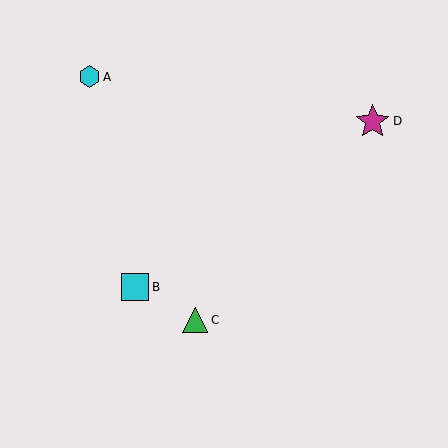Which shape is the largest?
The magenta star (labeled D) is the largest.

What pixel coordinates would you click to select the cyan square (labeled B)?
Click at (135, 287) to select the cyan square B.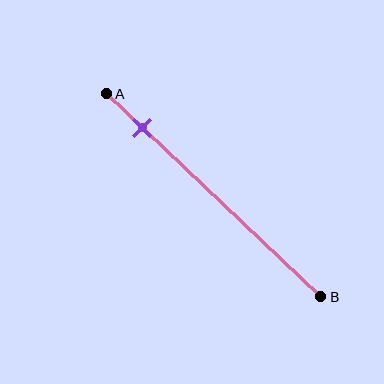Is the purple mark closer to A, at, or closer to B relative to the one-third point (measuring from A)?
The purple mark is closer to point A than the one-third point of segment AB.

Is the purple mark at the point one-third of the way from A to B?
No, the mark is at about 15% from A, not at the 33% one-third point.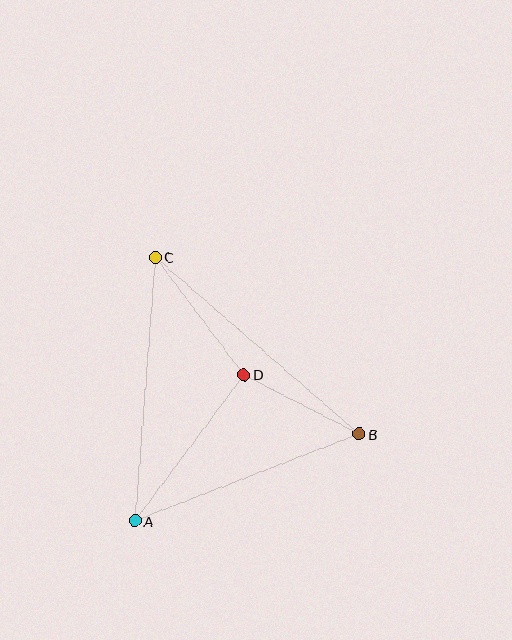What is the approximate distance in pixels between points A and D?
The distance between A and D is approximately 182 pixels.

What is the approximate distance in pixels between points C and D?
The distance between C and D is approximately 147 pixels.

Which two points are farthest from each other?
Points B and C are farthest from each other.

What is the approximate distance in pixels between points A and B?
The distance between A and B is approximately 241 pixels.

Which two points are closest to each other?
Points B and D are closest to each other.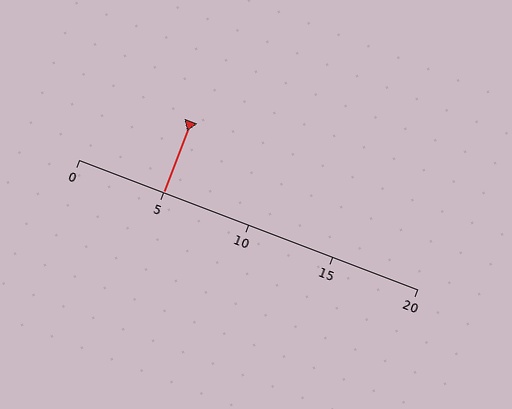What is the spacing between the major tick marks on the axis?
The major ticks are spaced 5 apart.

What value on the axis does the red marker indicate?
The marker indicates approximately 5.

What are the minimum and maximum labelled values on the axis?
The axis runs from 0 to 20.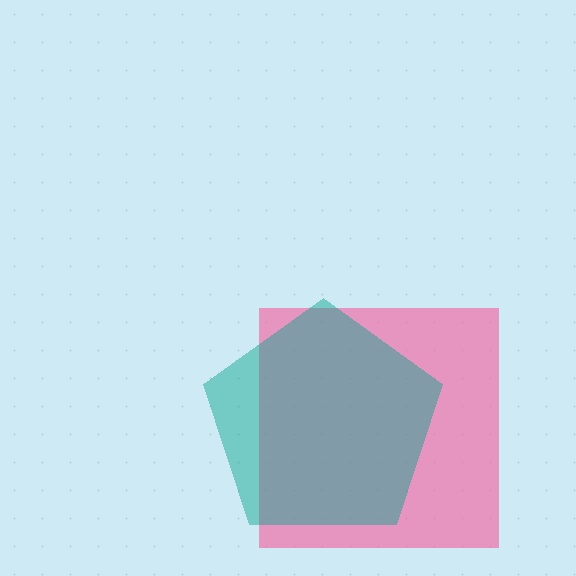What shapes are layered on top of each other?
The layered shapes are: a pink square, a teal pentagon.